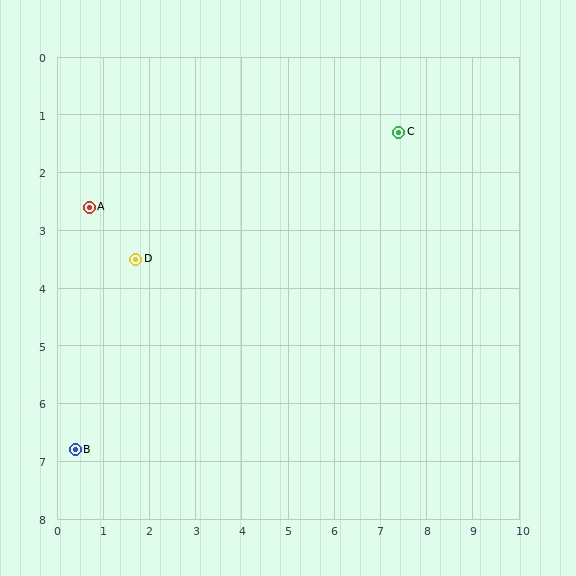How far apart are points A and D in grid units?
Points A and D are about 1.3 grid units apart.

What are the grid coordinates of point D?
Point D is at approximately (1.7, 3.5).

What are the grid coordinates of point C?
Point C is at approximately (7.4, 1.3).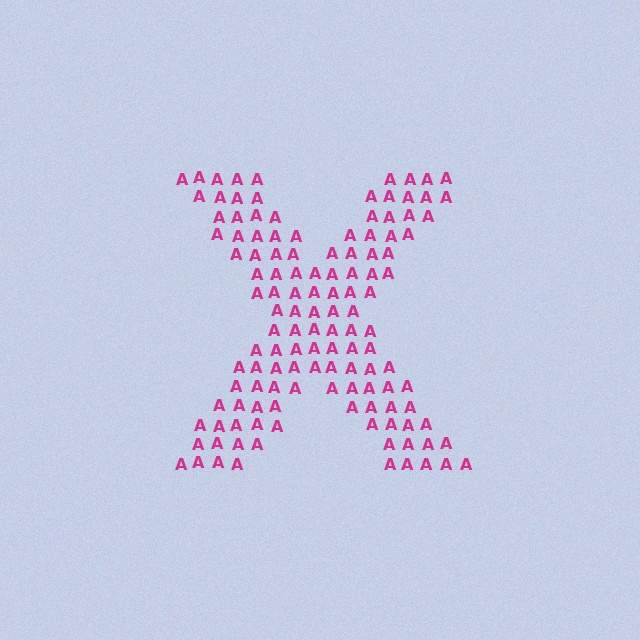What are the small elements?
The small elements are letter A's.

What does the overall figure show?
The overall figure shows the letter X.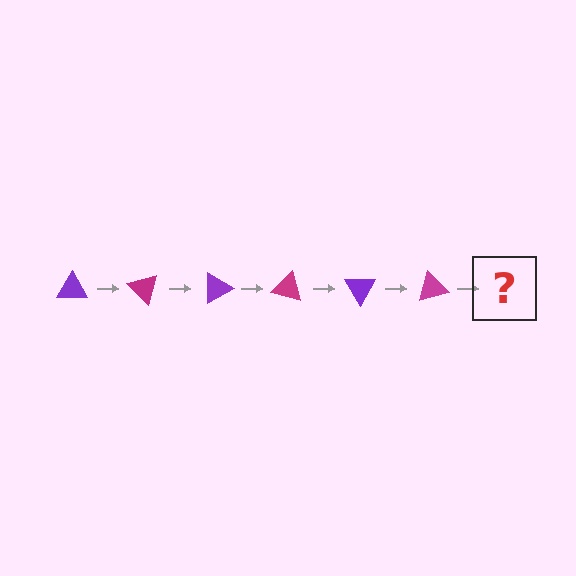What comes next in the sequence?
The next element should be a purple triangle, rotated 270 degrees from the start.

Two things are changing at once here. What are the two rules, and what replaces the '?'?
The two rules are that it rotates 45 degrees each step and the color cycles through purple and magenta. The '?' should be a purple triangle, rotated 270 degrees from the start.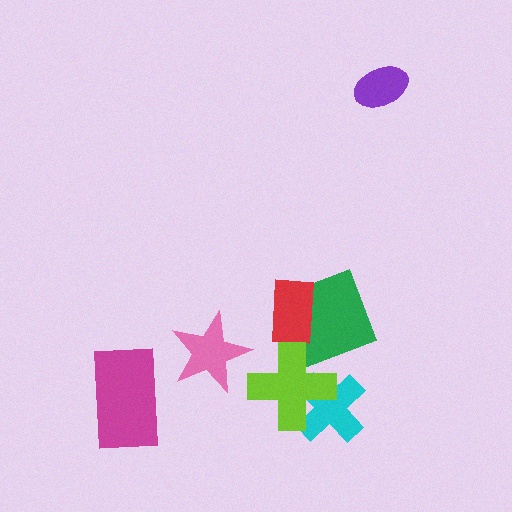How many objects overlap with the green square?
1 object overlaps with the green square.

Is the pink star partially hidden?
No, no other shape covers it.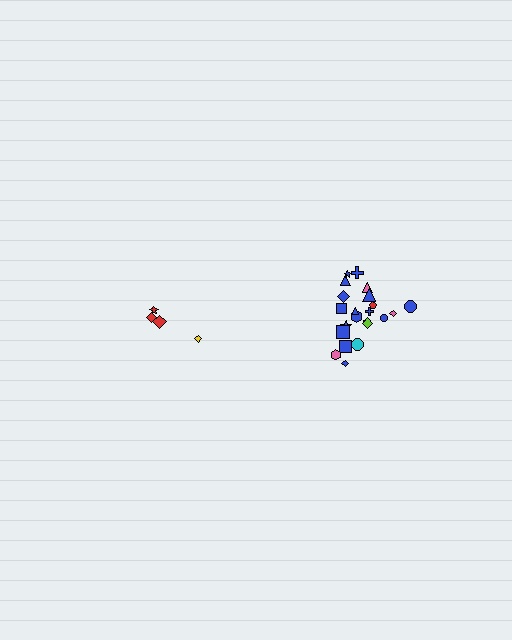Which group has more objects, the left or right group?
The right group.